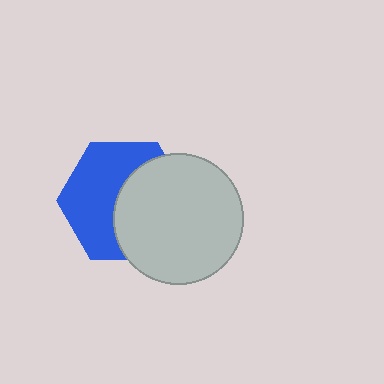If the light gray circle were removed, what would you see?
You would see the complete blue hexagon.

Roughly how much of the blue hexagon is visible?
About half of it is visible (roughly 53%).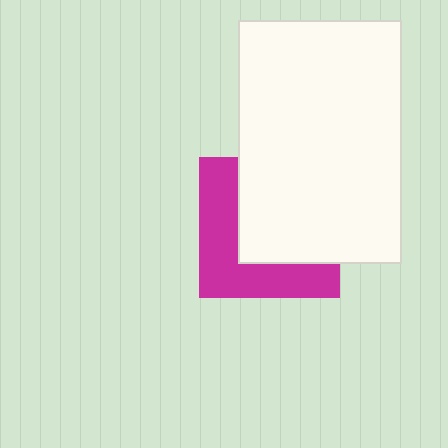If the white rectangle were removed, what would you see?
You would see the complete magenta square.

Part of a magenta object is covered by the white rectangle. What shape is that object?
It is a square.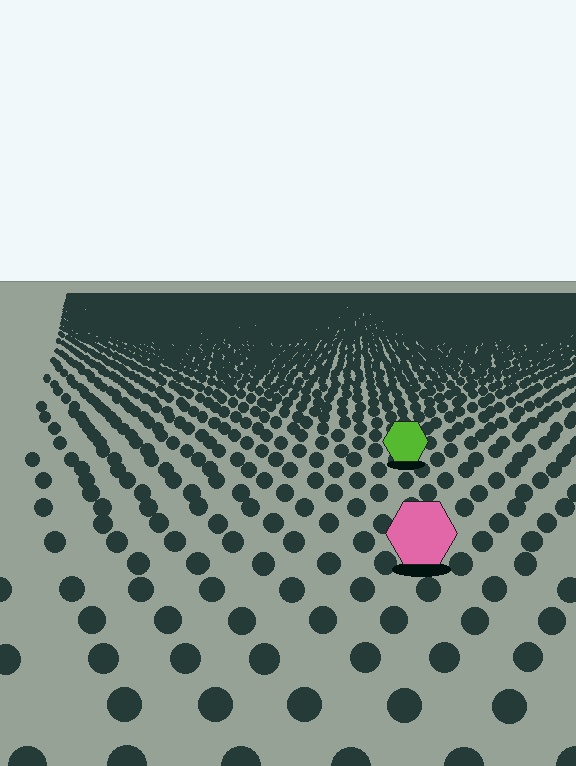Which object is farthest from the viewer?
The lime hexagon is farthest from the viewer. It appears smaller and the ground texture around it is denser.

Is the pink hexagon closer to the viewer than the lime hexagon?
Yes. The pink hexagon is closer — you can tell from the texture gradient: the ground texture is coarser near it.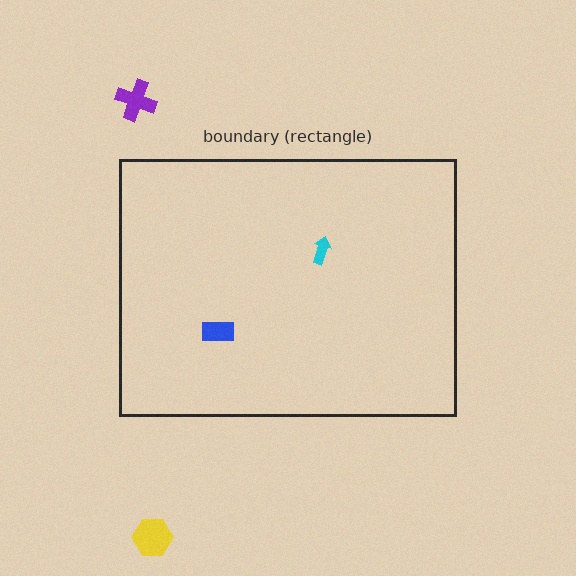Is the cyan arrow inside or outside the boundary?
Inside.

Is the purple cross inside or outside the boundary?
Outside.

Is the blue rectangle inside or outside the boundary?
Inside.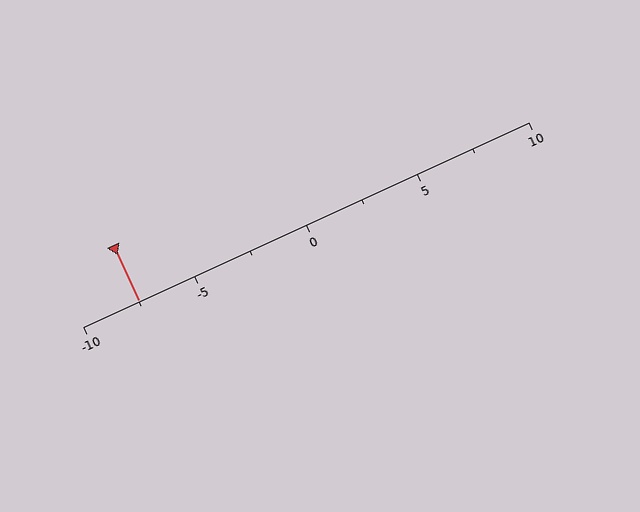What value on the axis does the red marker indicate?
The marker indicates approximately -7.5.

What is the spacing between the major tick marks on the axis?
The major ticks are spaced 5 apart.